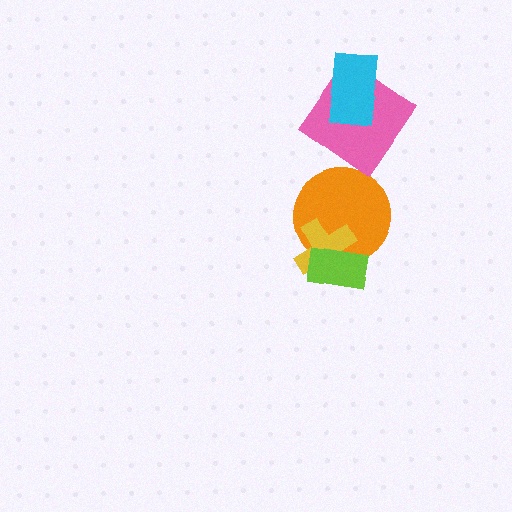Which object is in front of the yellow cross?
The lime rectangle is in front of the yellow cross.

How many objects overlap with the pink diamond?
1 object overlaps with the pink diamond.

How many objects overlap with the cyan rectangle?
1 object overlaps with the cyan rectangle.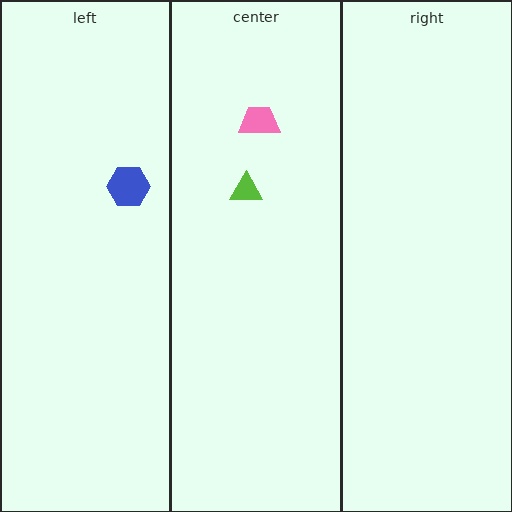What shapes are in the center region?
The pink trapezoid, the lime triangle.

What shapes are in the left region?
The blue hexagon.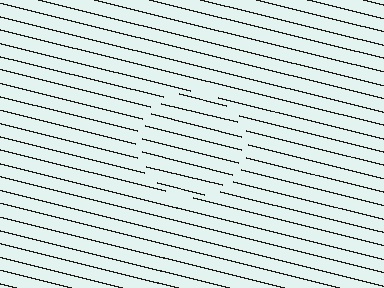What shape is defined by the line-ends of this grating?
An illusory circle. The interior of the shape contains the same grating, shifted by half a period — the contour is defined by the phase discontinuity where line-ends from the inner and outer gratings abut.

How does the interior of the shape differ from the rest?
The interior of the shape contains the same grating, shifted by half a period — the contour is defined by the phase discontinuity where line-ends from the inner and outer gratings abut.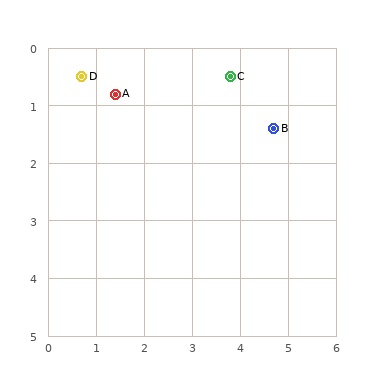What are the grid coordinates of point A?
Point A is at approximately (1.4, 0.8).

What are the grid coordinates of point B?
Point B is at approximately (4.7, 1.4).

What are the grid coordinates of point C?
Point C is at approximately (3.8, 0.5).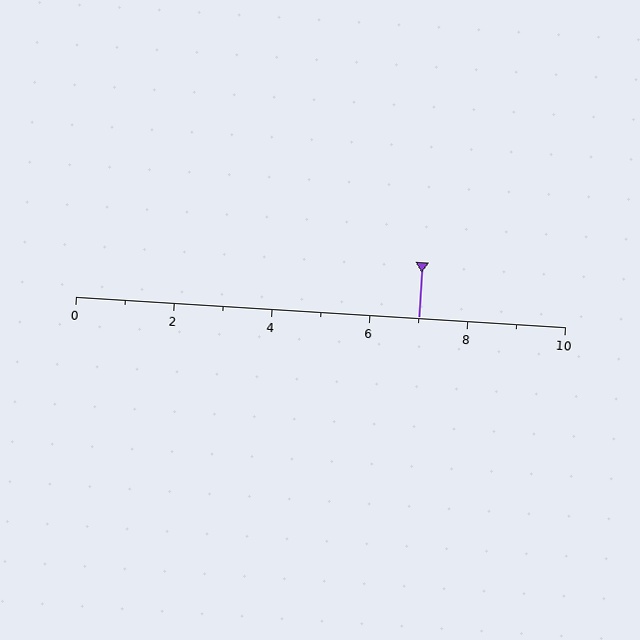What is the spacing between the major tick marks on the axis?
The major ticks are spaced 2 apart.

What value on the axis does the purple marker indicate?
The marker indicates approximately 7.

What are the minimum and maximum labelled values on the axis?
The axis runs from 0 to 10.